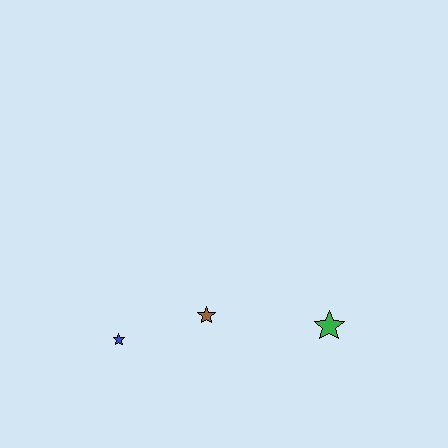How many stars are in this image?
There are 3 stars.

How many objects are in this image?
There are 3 objects.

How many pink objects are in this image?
There are no pink objects.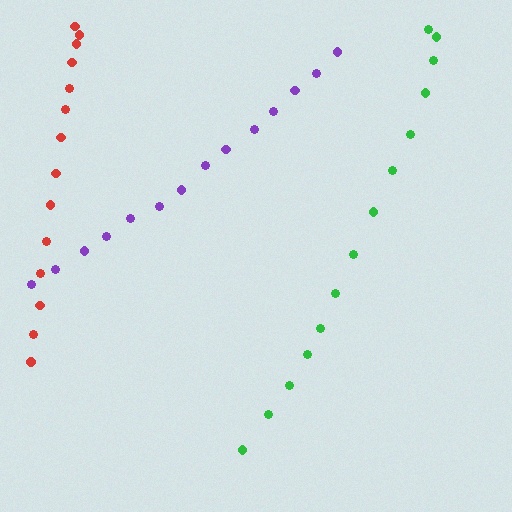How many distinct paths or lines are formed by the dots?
There are 3 distinct paths.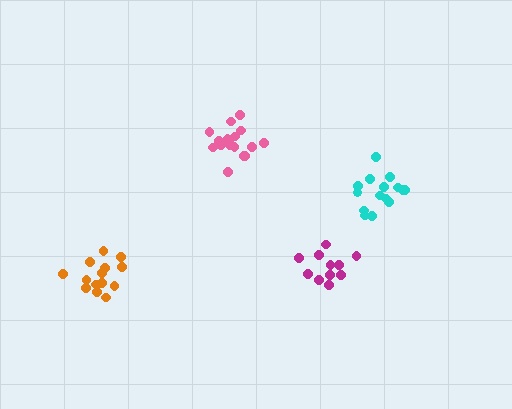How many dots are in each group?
Group 1: 15 dots, Group 2: 15 dots, Group 3: 17 dots, Group 4: 11 dots (58 total).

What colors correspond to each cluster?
The clusters are colored: cyan, orange, pink, magenta.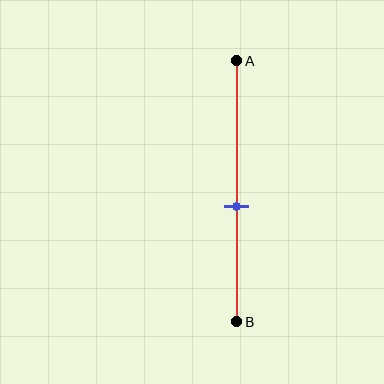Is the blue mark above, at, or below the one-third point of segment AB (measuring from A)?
The blue mark is below the one-third point of segment AB.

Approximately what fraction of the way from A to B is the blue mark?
The blue mark is approximately 55% of the way from A to B.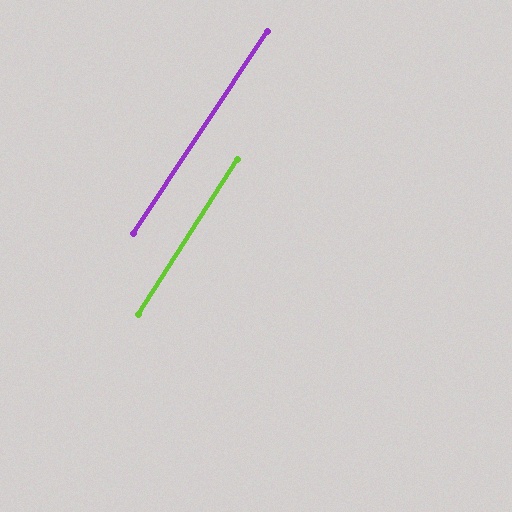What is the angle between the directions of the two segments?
Approximately 1 degree.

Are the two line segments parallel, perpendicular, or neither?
Parallel — their directions differ by only 0.6°.